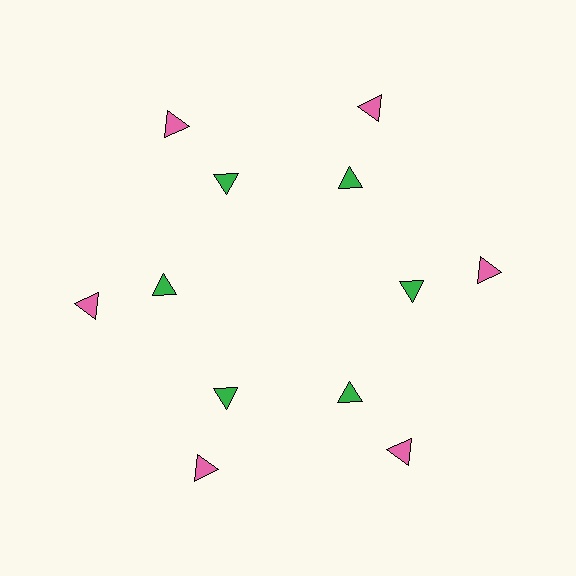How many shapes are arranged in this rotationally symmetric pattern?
There are 12 shapes, arranged in 6 groups of 2.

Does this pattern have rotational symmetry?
Yes, this pattern has 6-fold rotational symmetry. It looks the same after rotating 60 degrees around the center.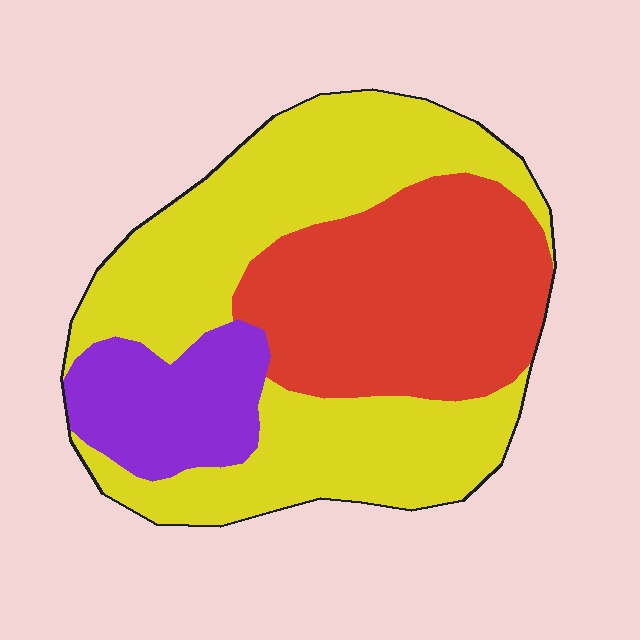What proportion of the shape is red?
Red covers about 35% of the shape.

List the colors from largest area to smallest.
From largest to smallest: yellow, red, purple.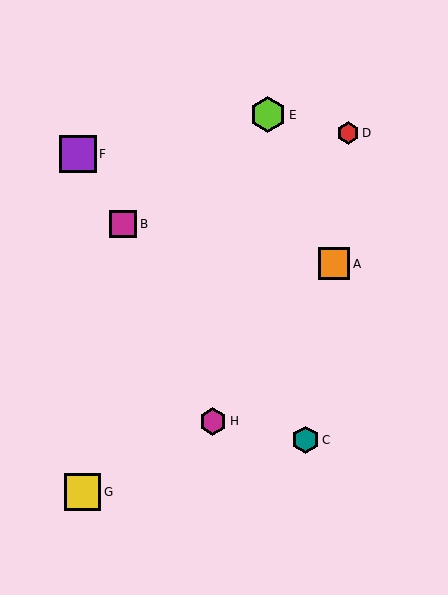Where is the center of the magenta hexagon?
The center of the magenta hexagon is at (213, 421).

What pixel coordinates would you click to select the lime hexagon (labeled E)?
Click at (268, 115) to select the lime hexagon E.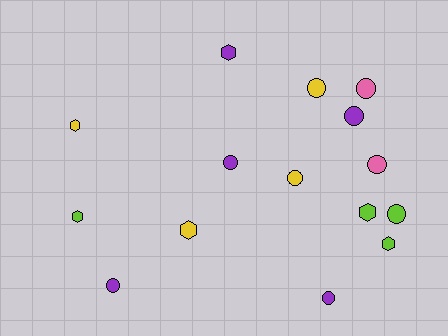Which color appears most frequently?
Purple, with 5 objects.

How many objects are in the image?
There are 15 objects.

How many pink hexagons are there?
There are no pink hexagons.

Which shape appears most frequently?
Circle, with 9 objects.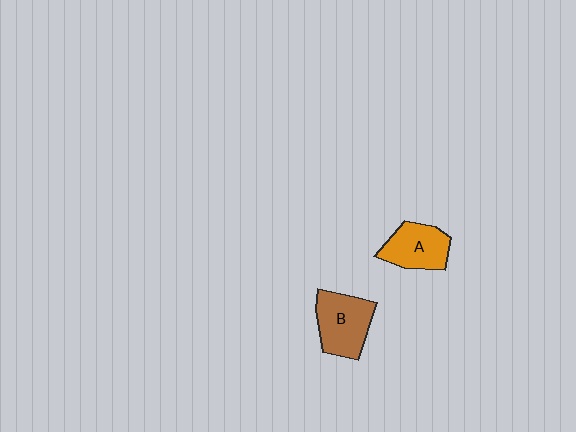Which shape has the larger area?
Shape B (brown).